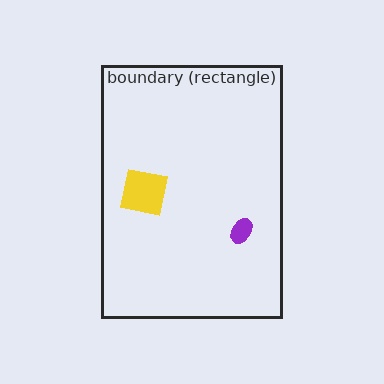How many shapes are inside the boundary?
2 inside, 0 outside.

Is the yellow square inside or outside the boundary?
Inside.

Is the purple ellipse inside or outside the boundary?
Inside.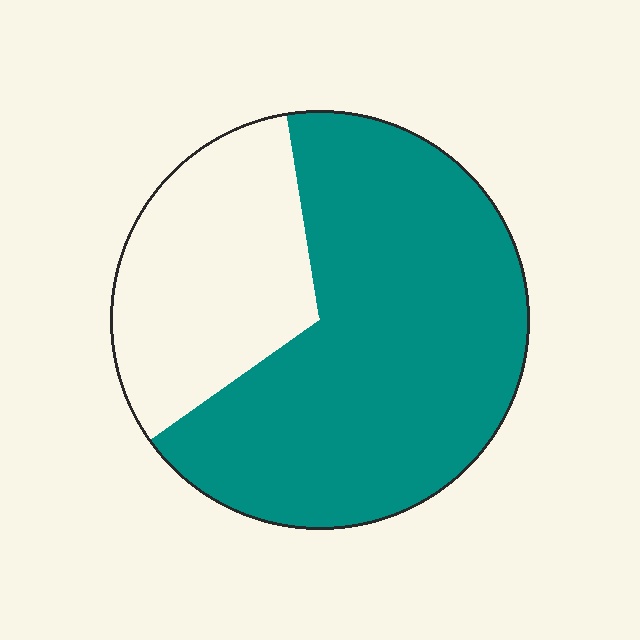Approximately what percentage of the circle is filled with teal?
Approximately 70%.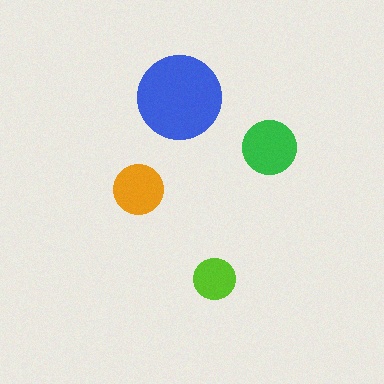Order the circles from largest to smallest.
the blue one, the green one, the orange one, the lime one.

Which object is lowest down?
The lime circle is bottommost.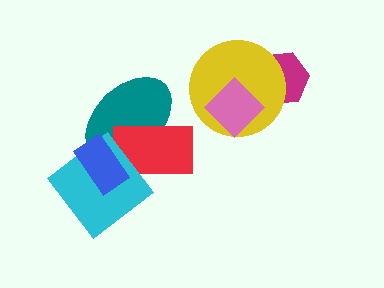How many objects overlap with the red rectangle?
3 objects overlap with the red rectangle.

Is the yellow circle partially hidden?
Yes, it is partially covered by another shape.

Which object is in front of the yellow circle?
The pink diamond is in front of the yellow circle.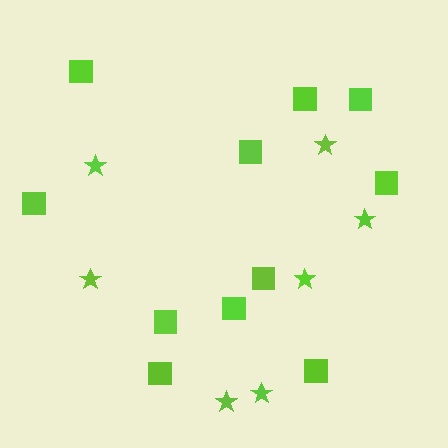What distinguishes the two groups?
There are 2 groups: one group of stars (7) and one group of squares (11).